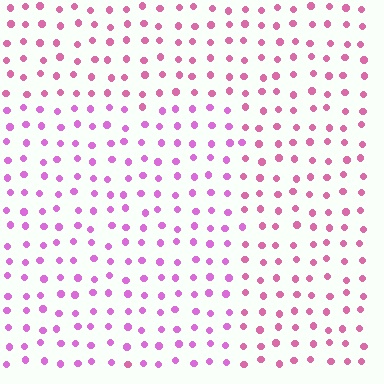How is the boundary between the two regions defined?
The boundary is defined purely by a slight shift in hue (about 27 degrees). Spacing, size, and orientation are identical on both sides.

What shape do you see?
I see a rectangle.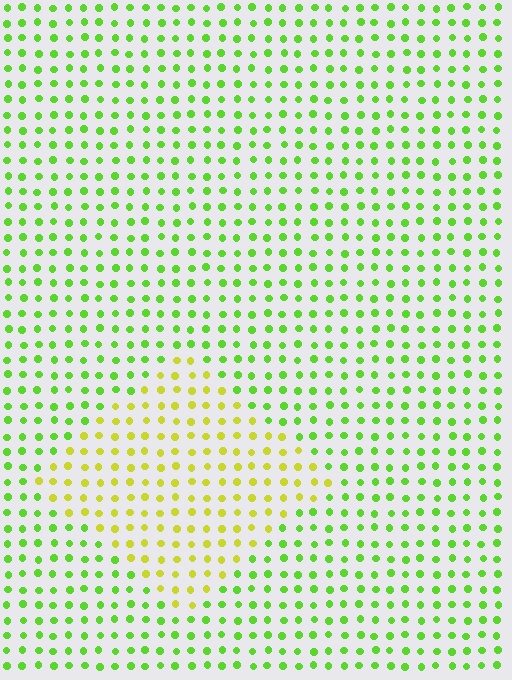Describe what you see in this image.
The image is filled with small lime elements in a uniform arrangement. A diamond-shaped region is visible where the elements are tinted to a slightly different hue, forming a subtle color boundary.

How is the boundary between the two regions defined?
The boundary is defined purely by a slight shift in hue (about 39 degrees). Spacing, size, and orientation are identical on both sides.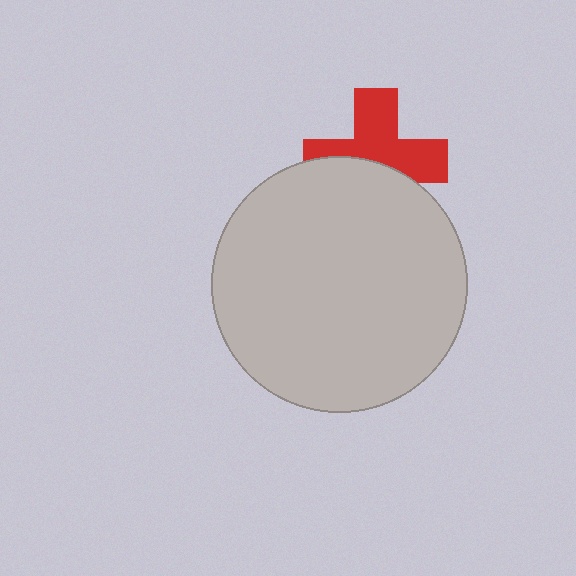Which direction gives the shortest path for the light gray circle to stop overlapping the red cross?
Moving down gives the shortest separation.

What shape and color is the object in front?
The object in front is a light gray circle.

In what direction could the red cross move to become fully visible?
The red cross could move up. That would shift it out from behind the light gray circle entirely.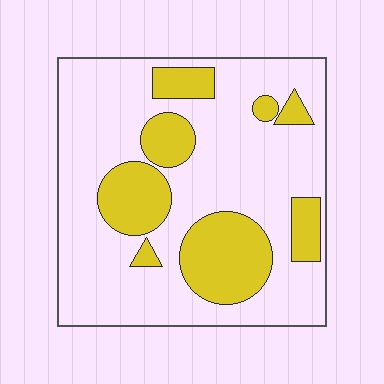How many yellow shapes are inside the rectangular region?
8.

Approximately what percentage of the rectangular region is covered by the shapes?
Approximately 25%.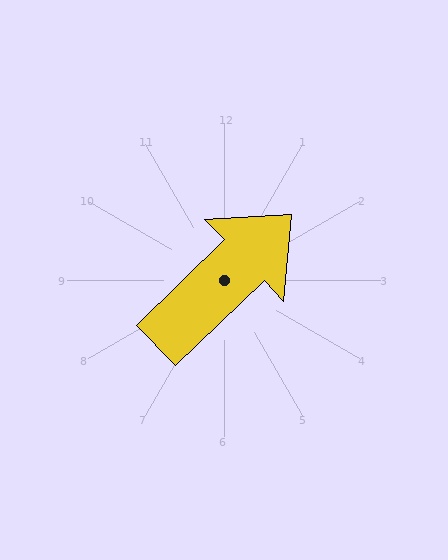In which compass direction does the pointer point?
Northeast.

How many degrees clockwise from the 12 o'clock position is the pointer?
Approximately 46 degrees.